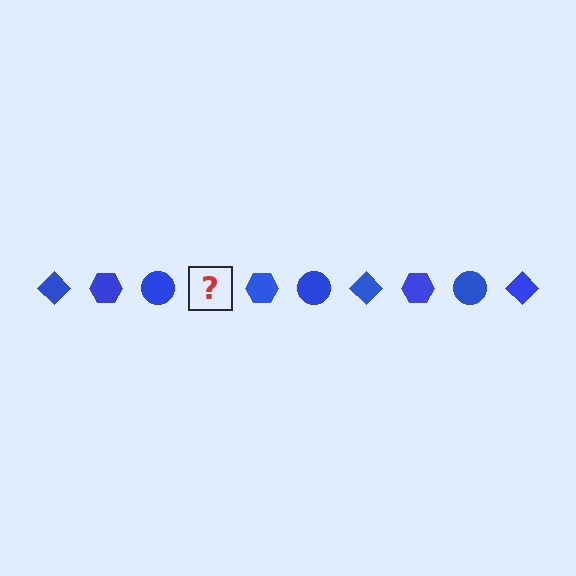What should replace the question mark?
The question mark should be replaced with a blue diamond.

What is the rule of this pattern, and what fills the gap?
The rule is that the pattern cycles through diamond, hexagon, circle shapes in blue. The gap should be filled with a blue diamond.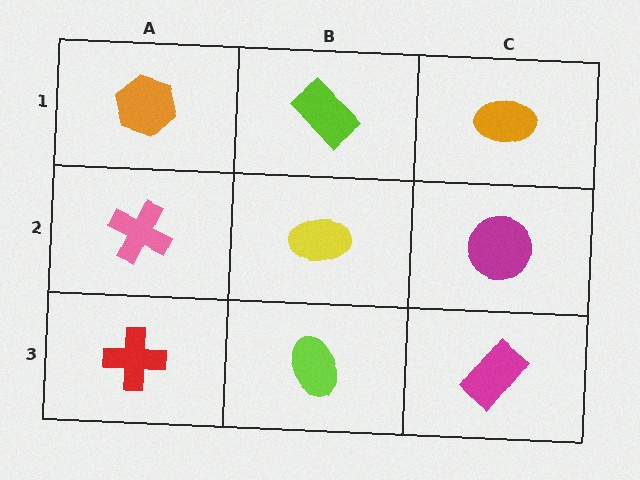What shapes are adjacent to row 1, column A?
A pink cross (row 2, column A), a lime rectangle (row 1, column B).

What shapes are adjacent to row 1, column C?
A magenta circle (row 2, column C), a lime rectangle (row 1, column B).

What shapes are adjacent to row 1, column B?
A yellow ellipse (row 2, column B), an orange hexagon (row 1, column A), an orange ellipse (row 1, column C).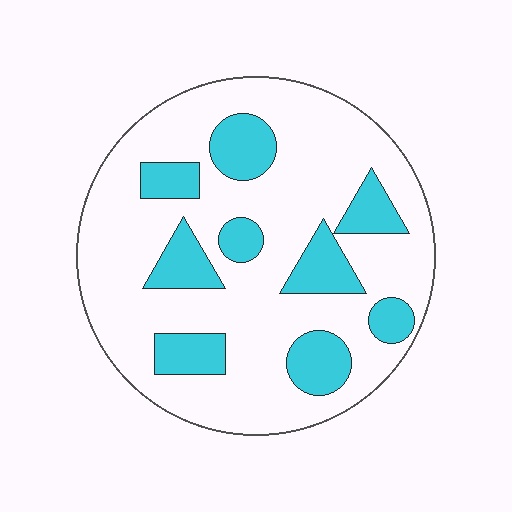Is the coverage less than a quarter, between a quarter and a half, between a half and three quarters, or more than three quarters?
Less than a quarter.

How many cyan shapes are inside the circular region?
9.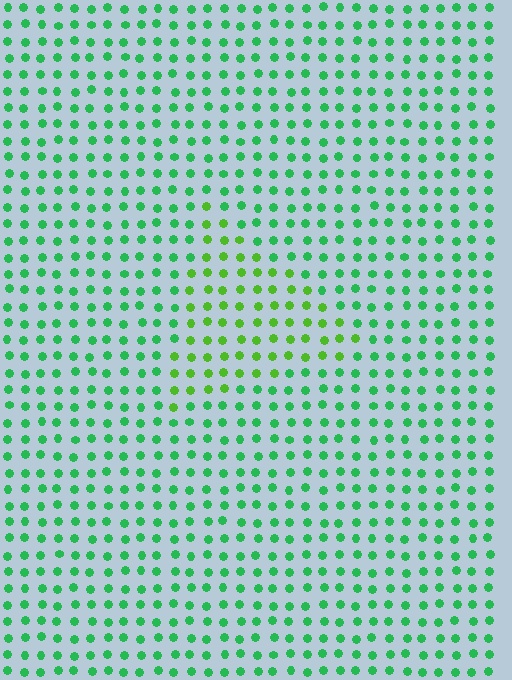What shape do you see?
I see a triangle.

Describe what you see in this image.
The image is filled with small green elements in a uniform arrangement. A triangle-shaped region is visible where the elements are tinted to a slightly different hue, forming a subtle color boundary.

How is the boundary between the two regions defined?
The boundary is defined purely by a slight shift in hue (about 34 degrees). Spacing, size, and orientation are identical on both sides.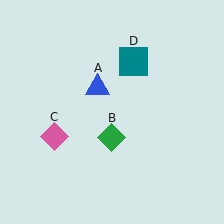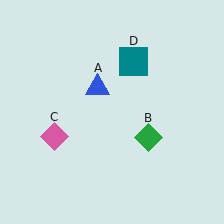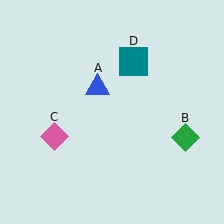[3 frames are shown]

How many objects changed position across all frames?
1 object changed position: green diamond (object B).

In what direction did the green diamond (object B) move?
The green diamond (object B) moved right.